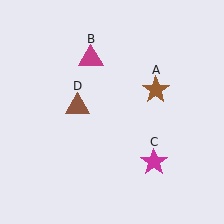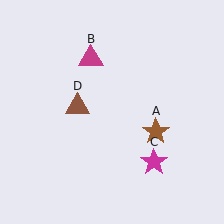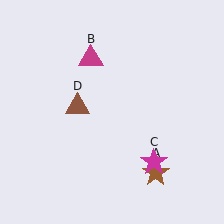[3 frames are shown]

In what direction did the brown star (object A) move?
The brown star (object A) moved down.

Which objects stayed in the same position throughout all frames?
Magenta triangle (object B) and magenta star (object C) and brown triangle (object D) remained stationary.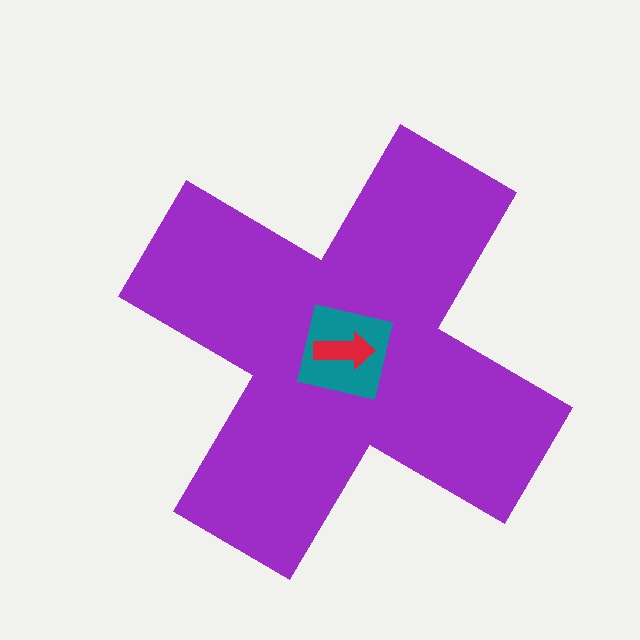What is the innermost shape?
The red arrow.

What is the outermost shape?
The purple cross.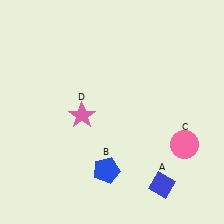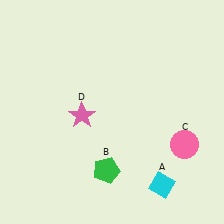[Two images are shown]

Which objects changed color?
A changed from blue to cyan. B changed from blue to green.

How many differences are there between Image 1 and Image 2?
There are 2 differences between the two images.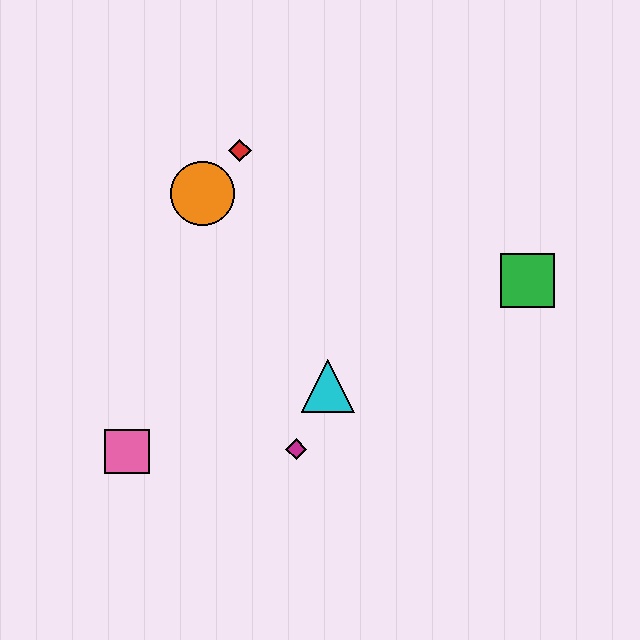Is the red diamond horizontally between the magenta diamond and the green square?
No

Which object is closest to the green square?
The cyan triangle is closest to the green square.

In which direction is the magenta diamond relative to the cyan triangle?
The magenta diamond is below the cyan triangle.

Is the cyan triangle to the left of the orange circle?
No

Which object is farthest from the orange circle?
The green square is farthest from the orange circle.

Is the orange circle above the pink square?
Yes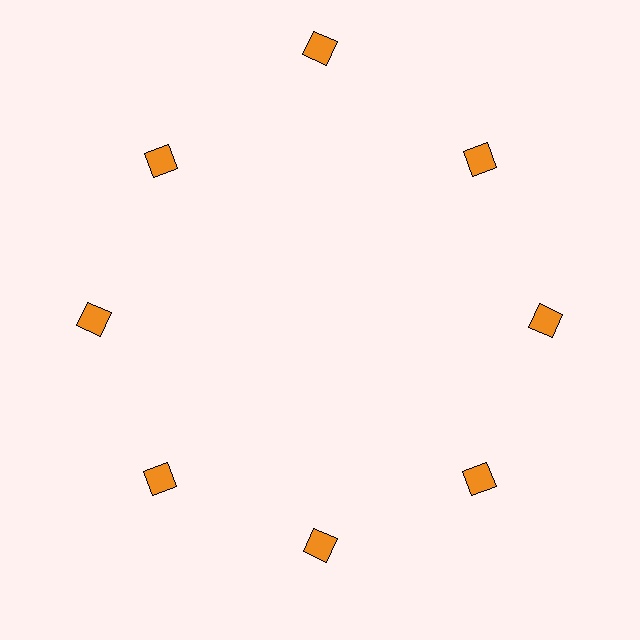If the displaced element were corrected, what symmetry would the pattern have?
It would have 8-fold rotational symmetry — the pattern would map onto itself every 45 degrees.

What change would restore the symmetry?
The symmetry would be restored by moving it inward, back onto the ring so that all 8 diamonds sit at equal angles and equal distance from the center.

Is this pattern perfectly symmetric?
No. The 8 orange diamonds are arranged in a ring, but one element near the 12 o'clock position is pushed outward from the center, breaking the 8-fold rotational symmetry.